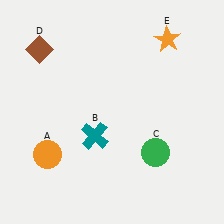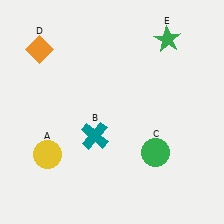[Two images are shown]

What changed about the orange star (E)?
In Image 1, E is orange. In Image 2, it changed to green.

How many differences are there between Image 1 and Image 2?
There are 3 differences between the two images.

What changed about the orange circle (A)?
In Image 1, A is orange. In Image 2, it changed to yellow.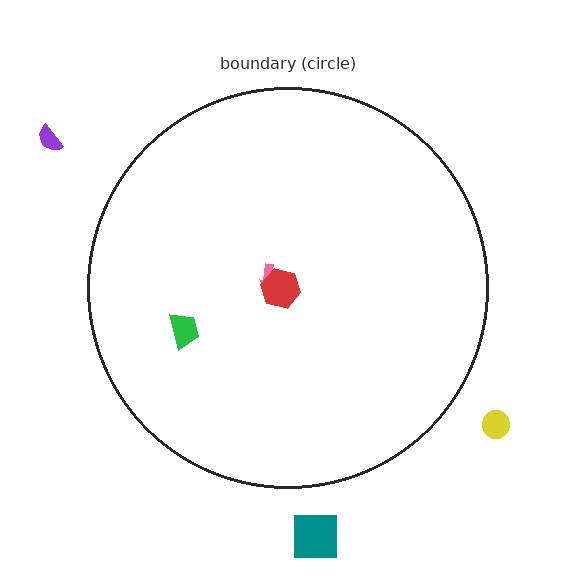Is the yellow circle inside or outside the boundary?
Outside.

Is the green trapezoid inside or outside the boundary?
Inside.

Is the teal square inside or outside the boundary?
Outside.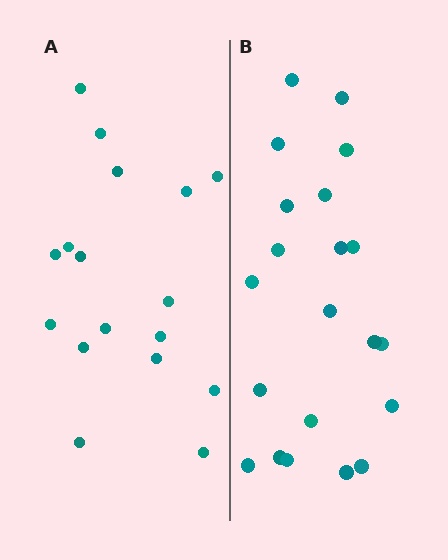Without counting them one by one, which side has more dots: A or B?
Region B (the right region) has more dots.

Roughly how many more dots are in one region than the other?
Region B has about 4 more dots than region A.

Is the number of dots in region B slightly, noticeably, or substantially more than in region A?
Region B has only slightly more — the two regions are fairly close. The ratio is roughly 1.2 to 1.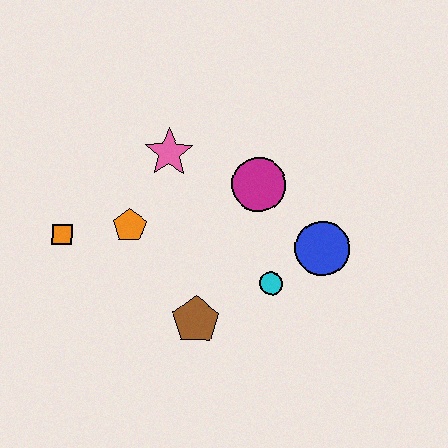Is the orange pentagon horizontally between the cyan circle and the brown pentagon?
No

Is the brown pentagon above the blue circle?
No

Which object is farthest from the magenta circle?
The orange square is farthest from the magenta circle.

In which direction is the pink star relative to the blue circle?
The pink star is to the left of the blue circle.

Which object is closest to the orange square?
The orange pentagon is closest to the orange square.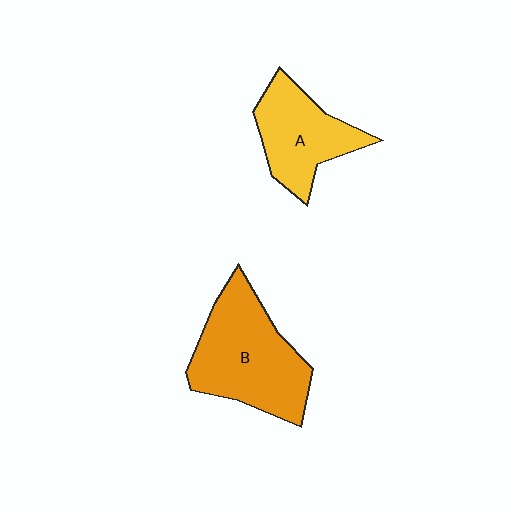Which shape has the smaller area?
Shape A (yellow).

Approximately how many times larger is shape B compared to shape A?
Approximately 1.4 times.